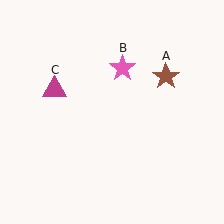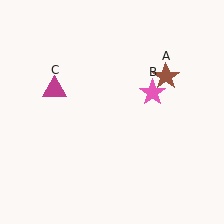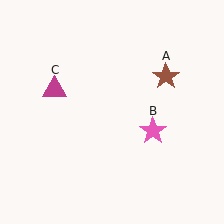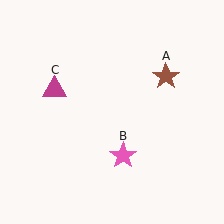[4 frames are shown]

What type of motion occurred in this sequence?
The pink star (object B) rotated clockwise around the center of the scene.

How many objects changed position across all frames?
1 object changed position: pink star (object B).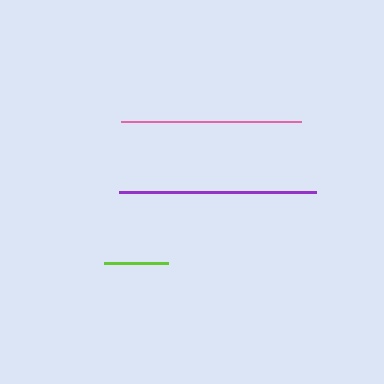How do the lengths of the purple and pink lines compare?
The purple and pink lines are approximately the same length.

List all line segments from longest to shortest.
From longest to shortest: purple, pink, lime.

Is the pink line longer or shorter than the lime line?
The pink line is longer than the lime line.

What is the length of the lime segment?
The lime segment is approximately 64 pixels long.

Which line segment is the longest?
The purple line is the longest at approximately 197 pixels.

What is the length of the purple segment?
The purple segment is approximately 197 pixels long.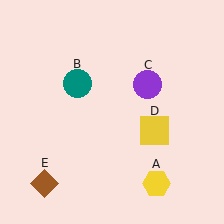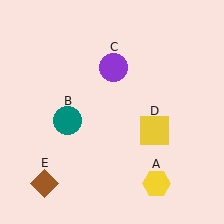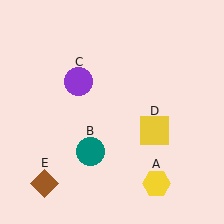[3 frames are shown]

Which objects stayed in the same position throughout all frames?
Yellow hexagon (object A) and yellow square (object D) and brown diamond (object E) remained stationary.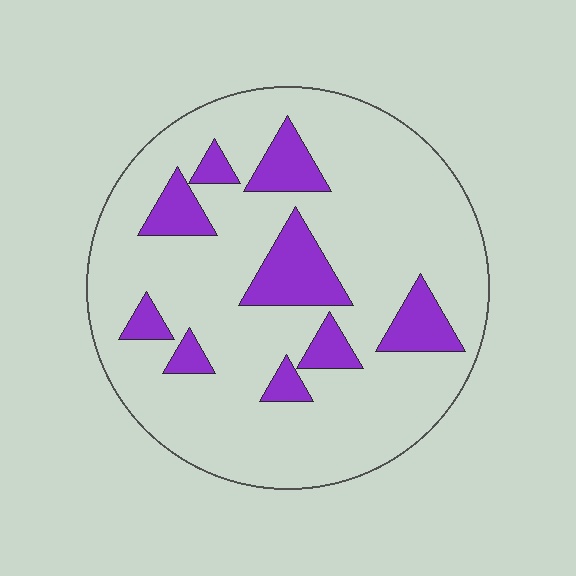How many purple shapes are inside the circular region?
9.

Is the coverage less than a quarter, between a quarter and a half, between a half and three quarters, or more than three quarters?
Less than a quarter.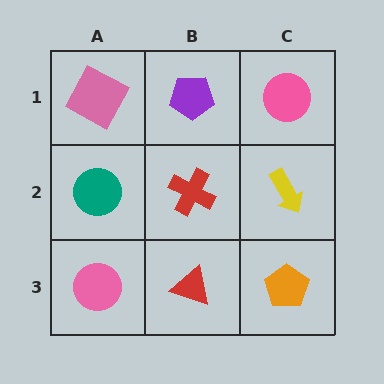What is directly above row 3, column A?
A teal circle.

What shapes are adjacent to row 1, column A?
A teal circle (row 2, column A), a purple pentagon (row 1, column B).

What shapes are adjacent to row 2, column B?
A purple pentagon (row 1, column B), a red triangle (row 3, column B), a teal circle (row 2, column A), a yellow arrow (row 2, column C).